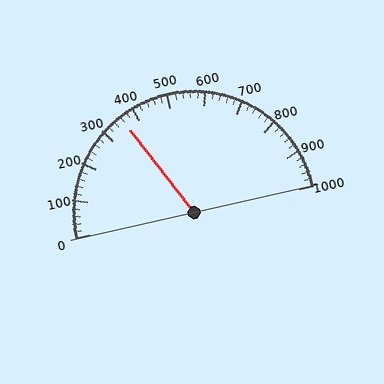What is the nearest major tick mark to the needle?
The nearest major tick mark is 400.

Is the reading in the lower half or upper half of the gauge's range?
The reading is in the lower half of the range (0 to 1000).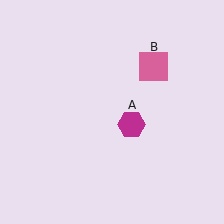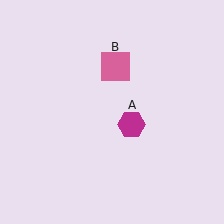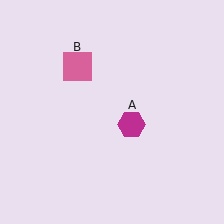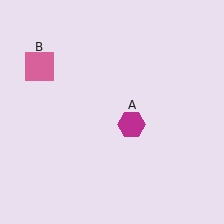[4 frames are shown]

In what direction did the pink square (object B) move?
The pink square (object B) moved left.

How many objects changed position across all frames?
1 object changed position: pink square (object B).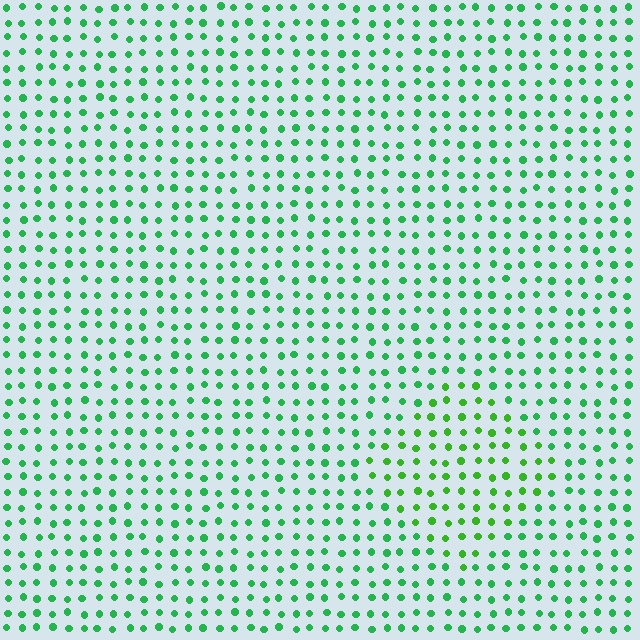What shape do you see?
I see a diamond.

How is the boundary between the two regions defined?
The boundary is defined purely by a slight shift in hue (about 25 degrees). Spacing, size, and orientation are identical on both sides.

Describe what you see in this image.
The image is filled with small green elements in a uniform arrangement. A diamond-shaped region is visible where the elements are tinted to a slightly different hue, forming a subtle color boundary.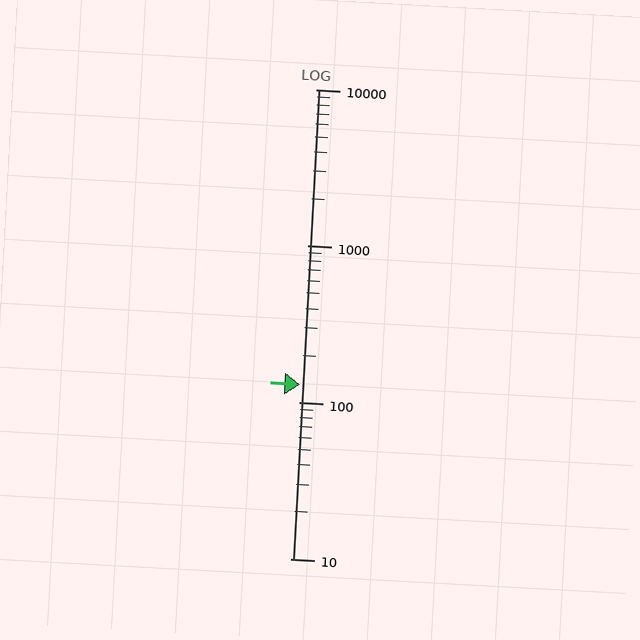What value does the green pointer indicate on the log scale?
The pointer indicates approximately 130.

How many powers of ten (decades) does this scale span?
The scale spans 3 decades, from 10 to 10000.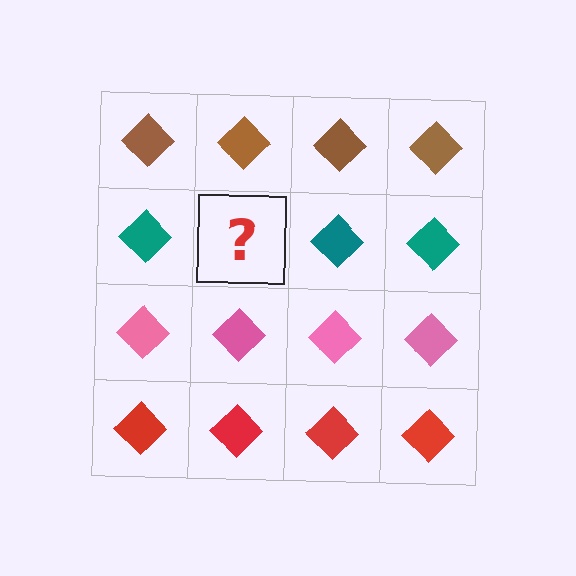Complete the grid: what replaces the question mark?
The question mark should be replaced with a teal diamond.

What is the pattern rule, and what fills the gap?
The rule is that each row has a consistent color. The gap should be filled with a teal diamond.